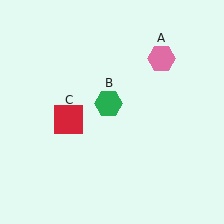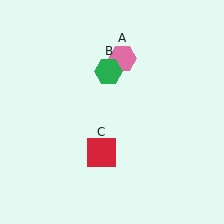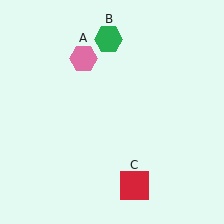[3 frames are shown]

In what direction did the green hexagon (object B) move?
The green hexagon (object B) moved up.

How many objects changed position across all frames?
3 objects changed position: pink hexagon (object A), green hexagon (object B), red square (object C).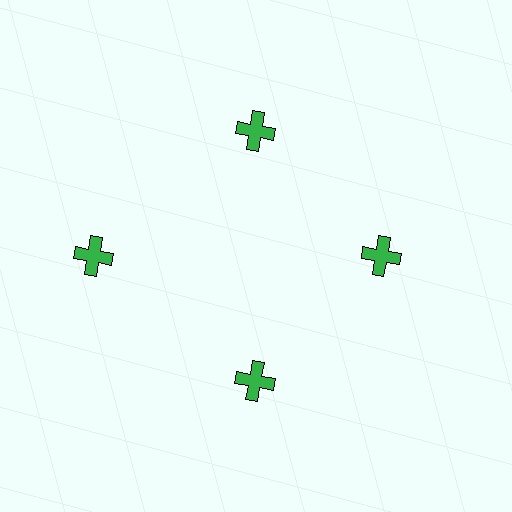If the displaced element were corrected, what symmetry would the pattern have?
It would have 4-fold rotational symmetry — the pattern would map onto itself every 90 degrees.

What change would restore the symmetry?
The symmetry would be restored by moving it inward, back onto the ring so that all 4 crosses sit at equal angles and equal distance from the center.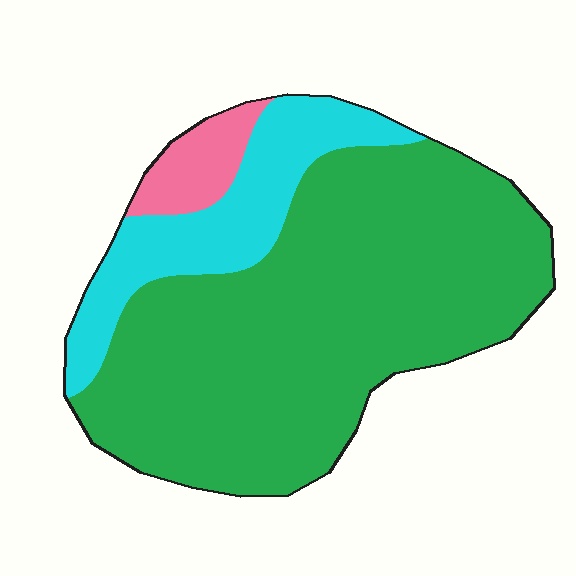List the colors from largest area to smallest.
From largest to smallest: green, cyan, pink.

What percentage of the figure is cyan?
Cyan takes up about one fifth (1/5) of the figure.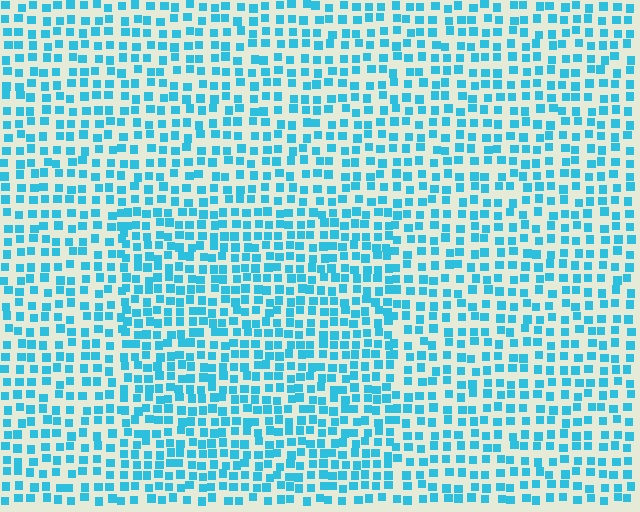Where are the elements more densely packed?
The elements are more densely packed inside the rectangle boundary.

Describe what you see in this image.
The image contains small cyan elements arranged at two different densities. A rectangle-shaped region is visible where the elements are more densely packed than the surrounding area.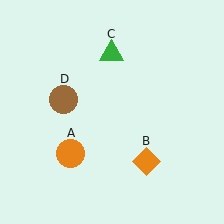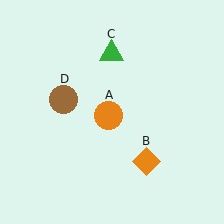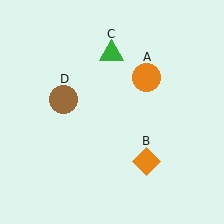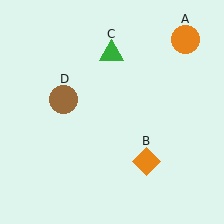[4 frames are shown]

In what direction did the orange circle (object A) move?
The orange circle (object A) moved up and to the right.